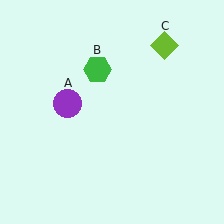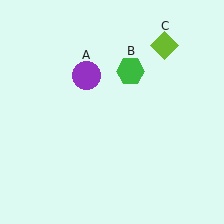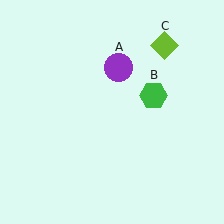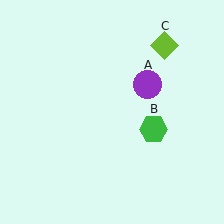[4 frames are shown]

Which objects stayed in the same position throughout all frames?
Lime diamond (object C) remained stationary.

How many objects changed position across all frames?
2 objects changed position: purple circle (object A), green hexagon (object B).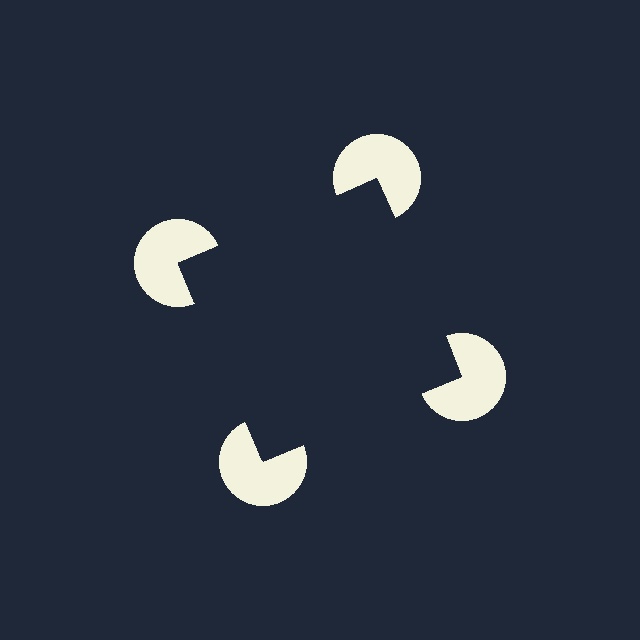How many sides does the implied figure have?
4 sides.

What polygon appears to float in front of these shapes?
An illusory square — its edges are inferred from the aligned wedge cuts in the pac-man discs, not physically drawn.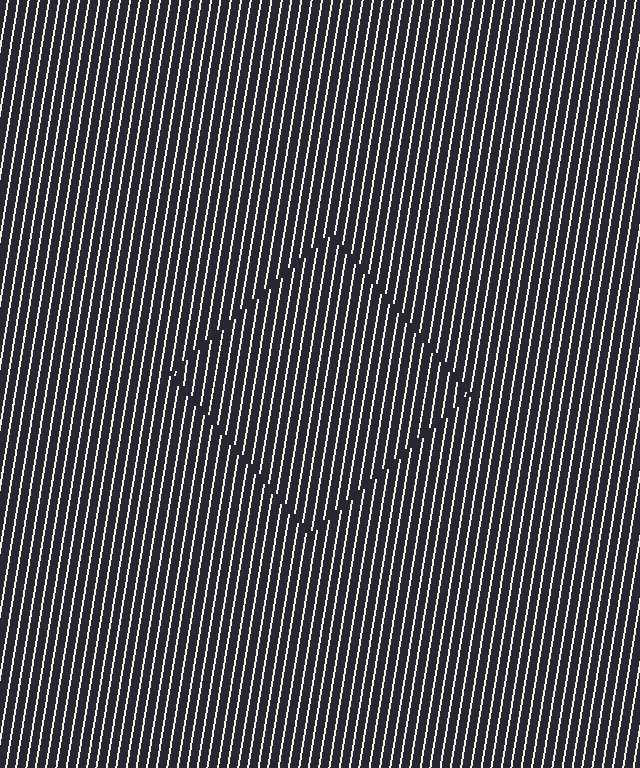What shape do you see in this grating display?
An illusory square. The interior of the shape contains the same grating, shifted by half a period — the contour is defined by the phase discontinuity where line-ends from the inner and outer gratings abut.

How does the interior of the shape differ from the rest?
The interior of the shape contains the same grating, shifted by half a period — the contour is defined by the phase discontinuity where line-ends from the inner and outer gratings abut.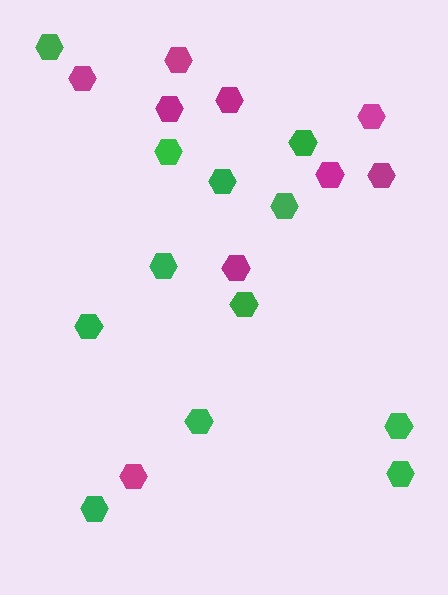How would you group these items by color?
There are 2 groups: one group of magenta hexagons (9) and one group of green hexagons (12).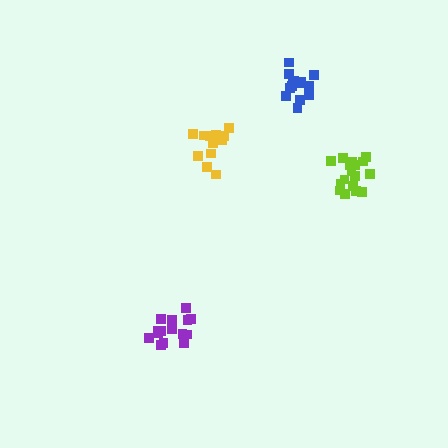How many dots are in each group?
Group 1: 14 dots, Group 2: 15 dots, Group 3: 12 dots, Group 4: 17 dots (58 total).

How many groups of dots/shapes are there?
There are 4 groups.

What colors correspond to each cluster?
The clusters are colored: blue, purple, yellow, lime.